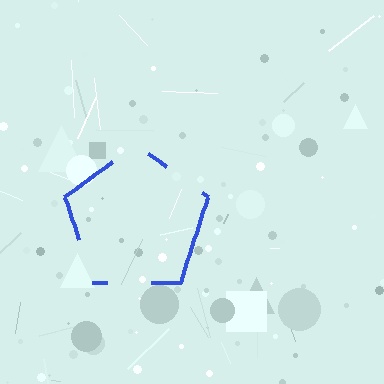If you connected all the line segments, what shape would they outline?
They would outline a pentagon.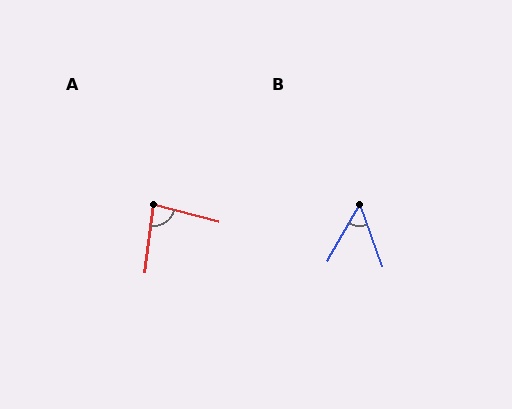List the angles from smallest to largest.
B (49°), A (82°).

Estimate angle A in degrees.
Approximately 82 degrees.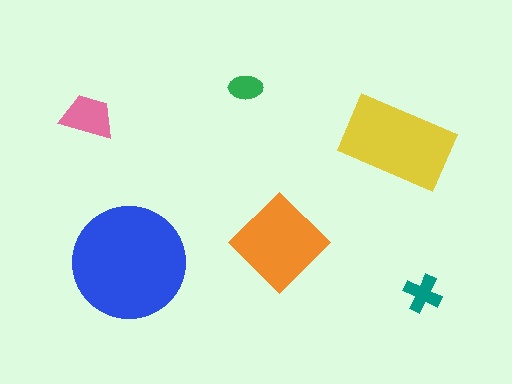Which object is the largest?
The blue circle.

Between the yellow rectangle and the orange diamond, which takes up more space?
The yellow rectangle.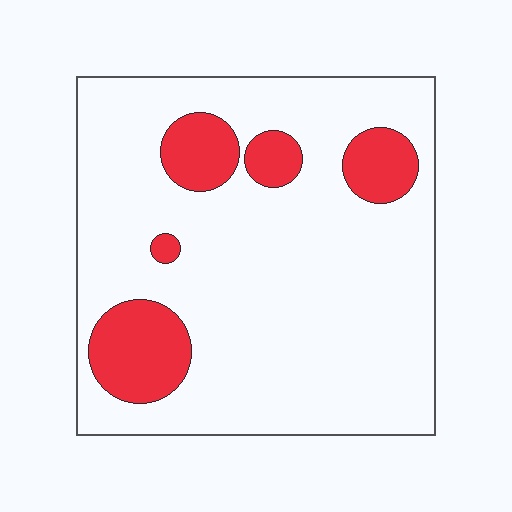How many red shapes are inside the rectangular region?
5.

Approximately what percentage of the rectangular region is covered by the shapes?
Approximately 15%.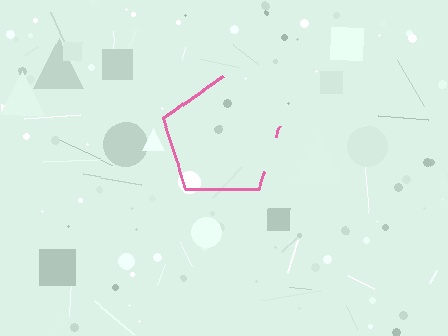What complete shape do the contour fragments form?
The contour fragments form a pentagon.